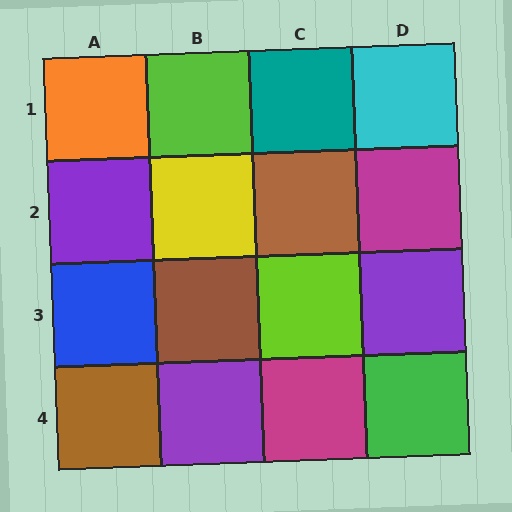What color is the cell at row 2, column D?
Magenta.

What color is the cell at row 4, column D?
Green.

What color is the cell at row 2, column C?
Brown.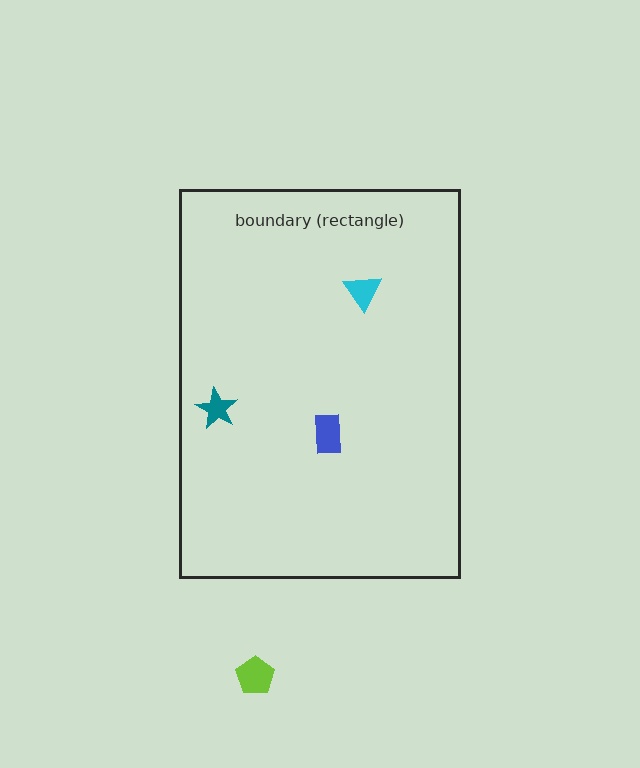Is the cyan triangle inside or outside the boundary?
Inside.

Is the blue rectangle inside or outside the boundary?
Inside.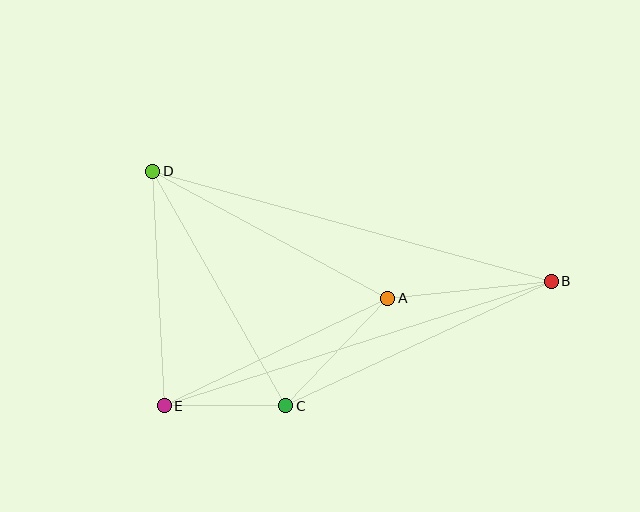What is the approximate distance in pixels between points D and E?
The distance between D and E is approximately 235 pixels.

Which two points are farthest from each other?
Points B and D are farthest from each other.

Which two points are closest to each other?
Points C and E are closest to each other.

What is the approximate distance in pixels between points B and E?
The distance between B and E is approximately 407 pixels.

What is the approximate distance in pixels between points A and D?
The distance between A and D is approximately 267 pixels.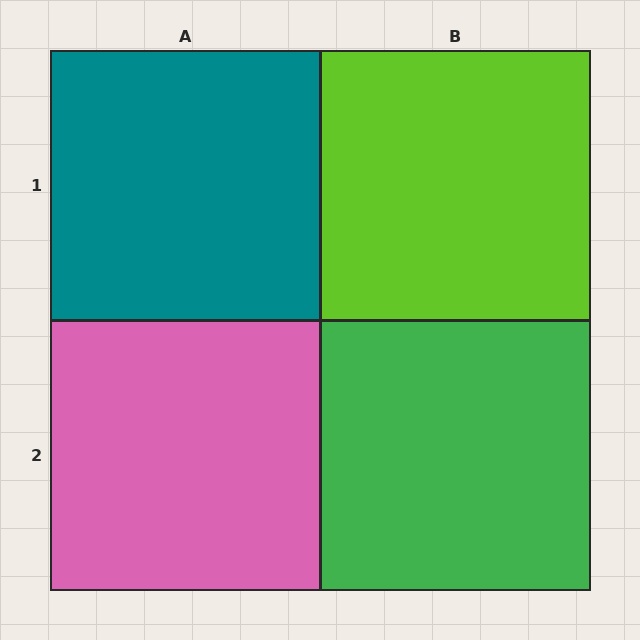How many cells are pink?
1 cell is pink.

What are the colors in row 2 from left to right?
Pink, green.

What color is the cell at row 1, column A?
Teal.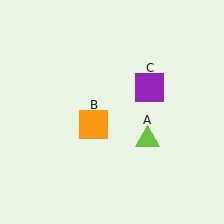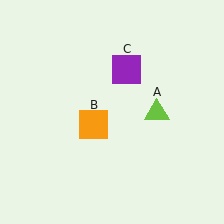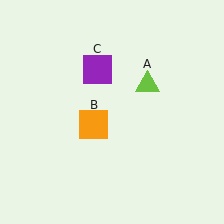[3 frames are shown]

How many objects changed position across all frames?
2 objects changed position: lime triangle (object A), purple square (object C).